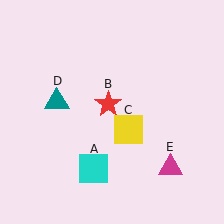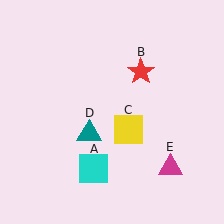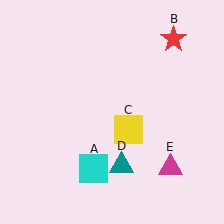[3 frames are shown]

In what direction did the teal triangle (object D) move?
The teal triangle (object D) moved down and to the right.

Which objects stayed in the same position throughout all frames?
Cyan square (object A) and yellow square (object C) and magenta triangle (object E) remained stationary.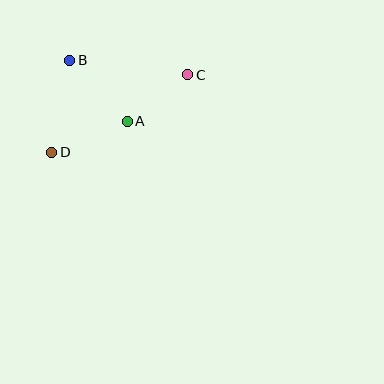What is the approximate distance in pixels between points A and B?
The distance between A and B is approximately 84 pixels.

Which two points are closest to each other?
Points A and C are closest to each other.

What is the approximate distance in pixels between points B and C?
The distance between B and C is approximately 119 pixels.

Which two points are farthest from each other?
Points C and D are farthest from each other.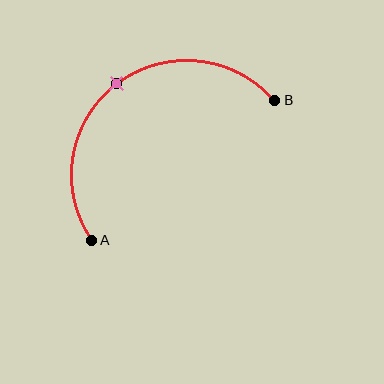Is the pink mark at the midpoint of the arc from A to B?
Yes. The pink mark lies on the arc at equal arc-length from both A and B — it is the arc midpoint.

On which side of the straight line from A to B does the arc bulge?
The arc bulges above and to the left of the straight line connecting A and B.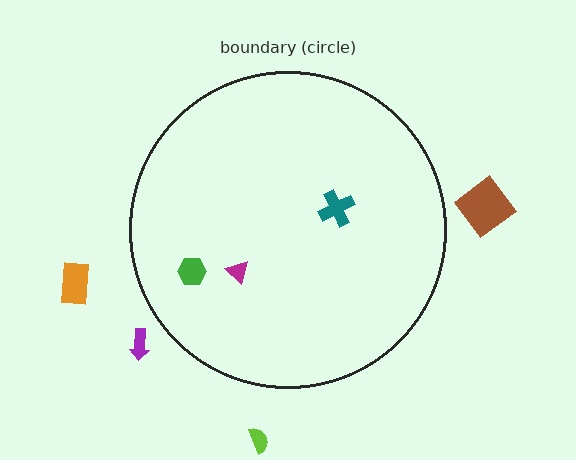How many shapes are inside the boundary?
3 inside, 4 outside.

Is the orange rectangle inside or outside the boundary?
Outside.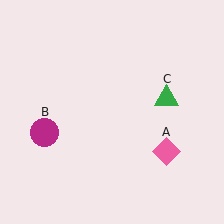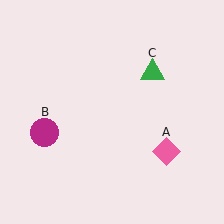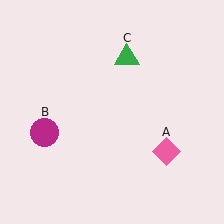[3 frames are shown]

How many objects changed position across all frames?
1 object changed position: green triangle (object C).